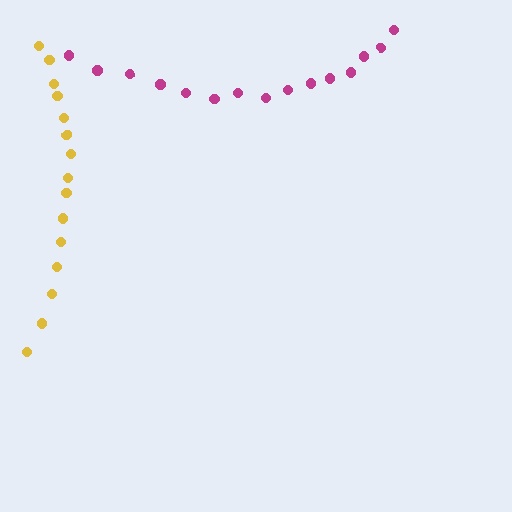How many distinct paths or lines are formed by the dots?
There are 2 distinct paths.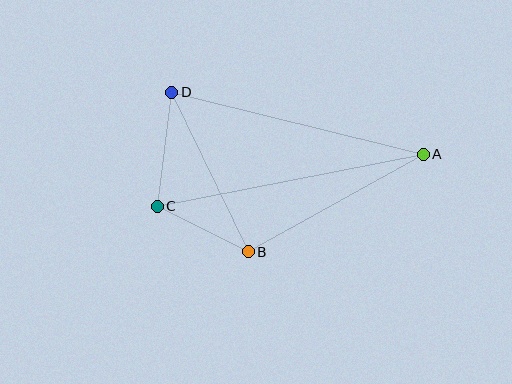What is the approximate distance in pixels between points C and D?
The distance between C and D is approximately 115 pixels.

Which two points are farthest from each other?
Points A and C are farthest from each other.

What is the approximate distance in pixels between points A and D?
The distance between A and D is approximately 259 pixels.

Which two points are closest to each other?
Points B and C are closest to each other.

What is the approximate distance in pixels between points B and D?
The distance between B and D is approximately 177 pixels.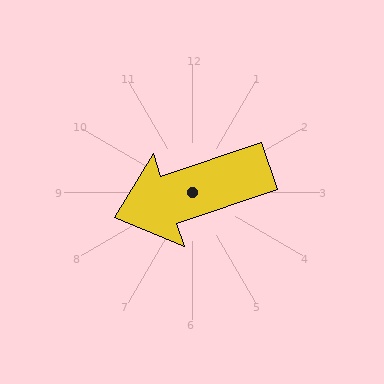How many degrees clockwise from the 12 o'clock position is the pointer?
Approximately 252 degrees.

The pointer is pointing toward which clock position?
Roughly 8 o'clock.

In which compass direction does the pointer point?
West.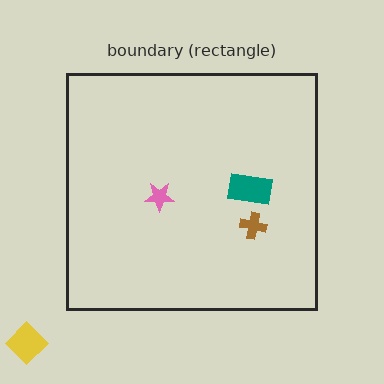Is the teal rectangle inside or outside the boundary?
Inside.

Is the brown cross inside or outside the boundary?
Inside.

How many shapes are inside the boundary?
3 inside, 1 outside.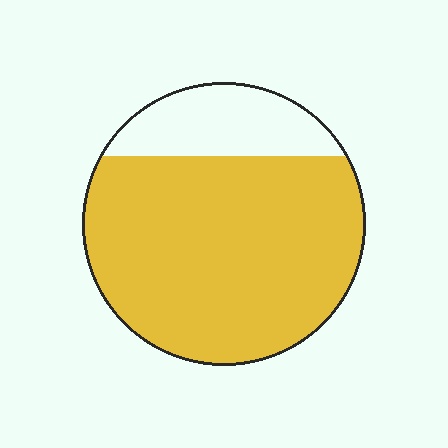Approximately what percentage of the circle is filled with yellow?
Approximately 80%.